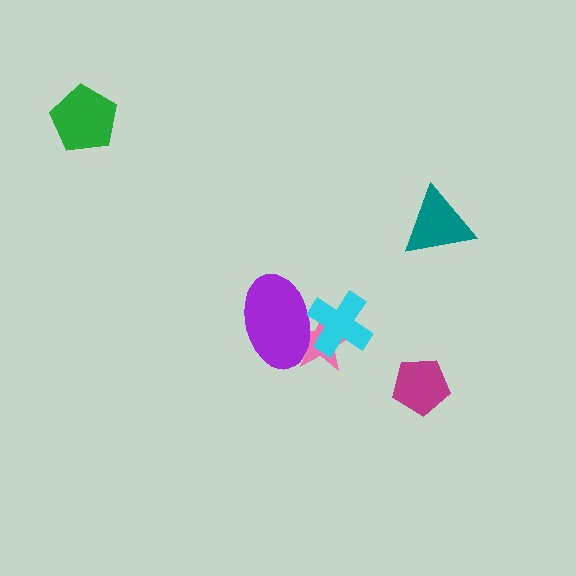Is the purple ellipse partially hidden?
Yes, it is partially covered by another shape.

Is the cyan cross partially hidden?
No, no other shape covers it.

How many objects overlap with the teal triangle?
0 objects overlap with the teal triangle.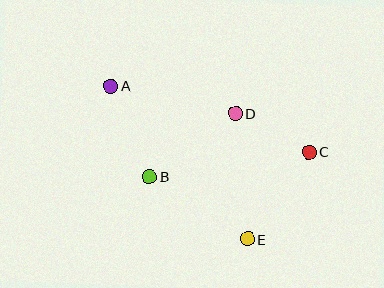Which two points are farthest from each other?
Points A and C are farthest from each other.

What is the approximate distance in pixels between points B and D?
The distance between B and D is approximately 107 pixels.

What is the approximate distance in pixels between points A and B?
The distance between A and B is approximately 98 pixels.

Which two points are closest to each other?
Points C and D are closest to each other.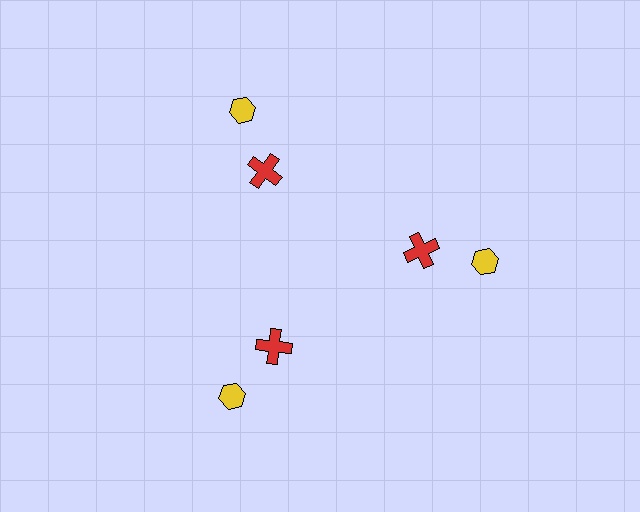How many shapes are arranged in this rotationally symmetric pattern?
There are 6 shapes, arranged in 3 groups of 2.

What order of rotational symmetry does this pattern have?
This pattern has 3-fold rotational symmetry.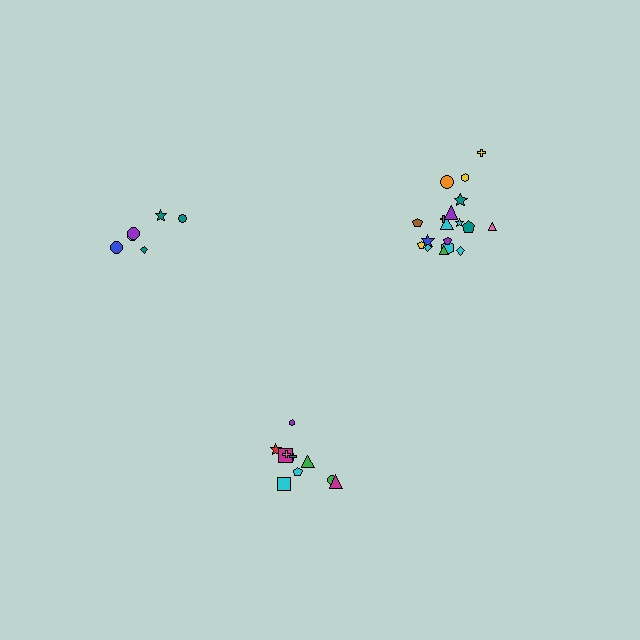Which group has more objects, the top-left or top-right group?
The top-right group.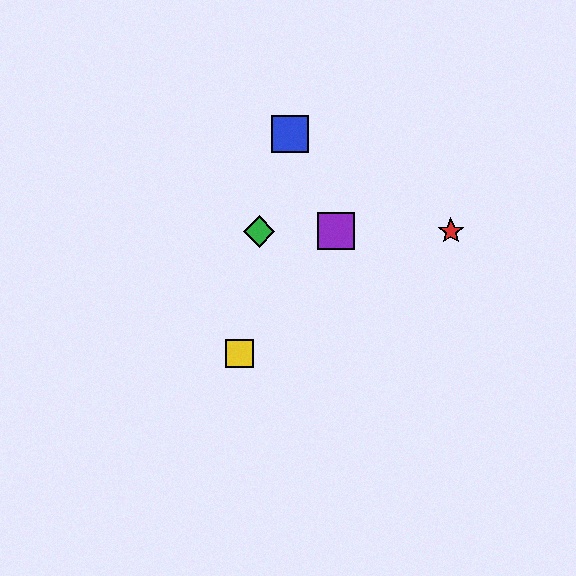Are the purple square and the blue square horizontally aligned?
No, the purple square is at y≈231 and the blue square is at y≈134.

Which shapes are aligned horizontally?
The red star, the green diamond, the purple square are aligned horizontally.